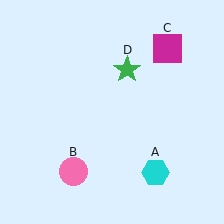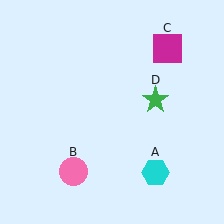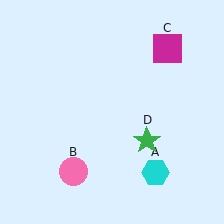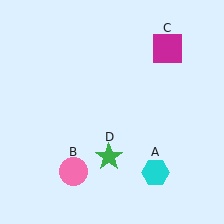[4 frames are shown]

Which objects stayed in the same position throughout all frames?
Cyan hexagon (object A) and pink circle (object B) and magenta square (object C) remained stationary.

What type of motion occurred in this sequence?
The green star (object D) rotated clockwise around the center of the scene.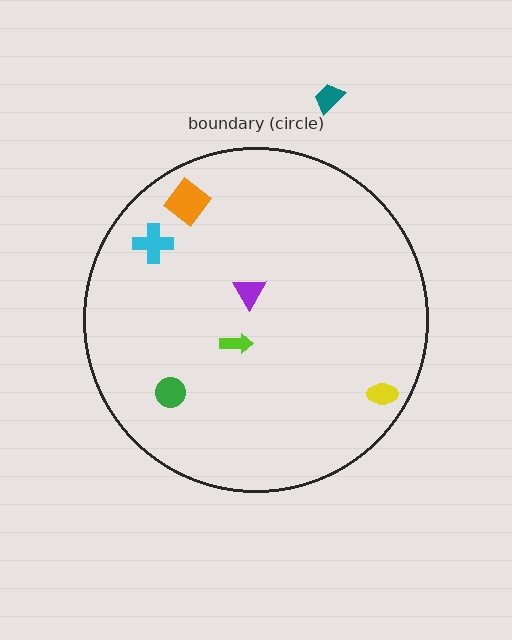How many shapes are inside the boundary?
6 inside, 1 outside.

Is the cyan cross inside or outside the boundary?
Inside.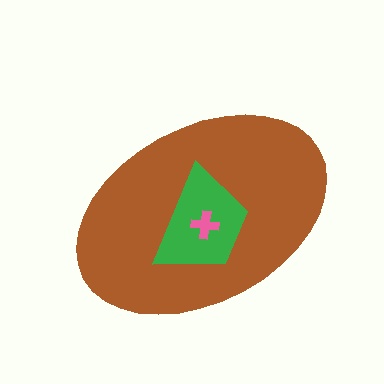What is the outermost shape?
The brown ellipse.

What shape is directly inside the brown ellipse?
The green trapezoid.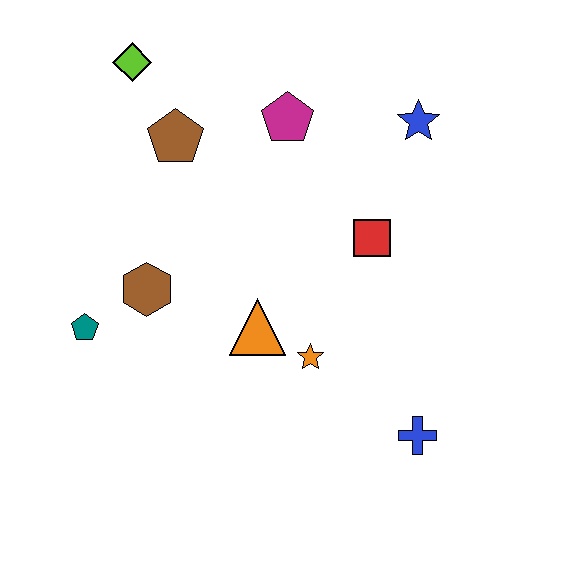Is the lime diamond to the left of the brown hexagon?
Yes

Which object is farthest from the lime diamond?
The blue cross is farthest from the lime diamond.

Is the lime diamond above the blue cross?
Yes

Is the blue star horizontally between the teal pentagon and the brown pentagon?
No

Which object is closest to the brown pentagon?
The lime diamond is closest to the brown pentagon.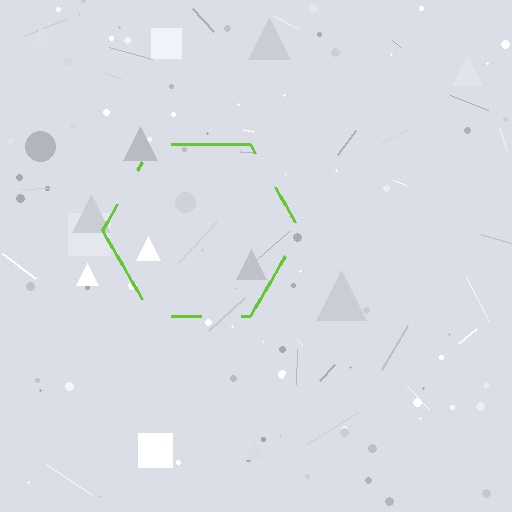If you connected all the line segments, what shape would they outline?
They would outline a hexagon.